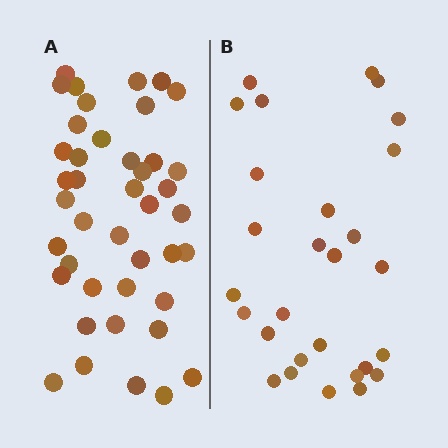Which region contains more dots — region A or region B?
Region A (the left region) has more dots.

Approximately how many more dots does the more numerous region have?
Region A has approximately 15 more dots than region B.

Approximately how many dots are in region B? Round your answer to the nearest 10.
About 30 dots. (The exact count is 28, which rounds to 30.)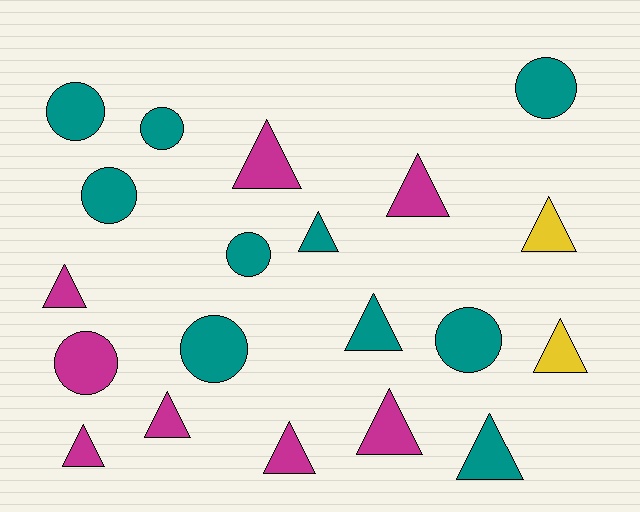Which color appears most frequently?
Teal, with 10 objects.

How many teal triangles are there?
There are 3 teal triangles.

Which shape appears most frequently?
Triangle, with 12 objects.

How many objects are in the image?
There are 20 objects.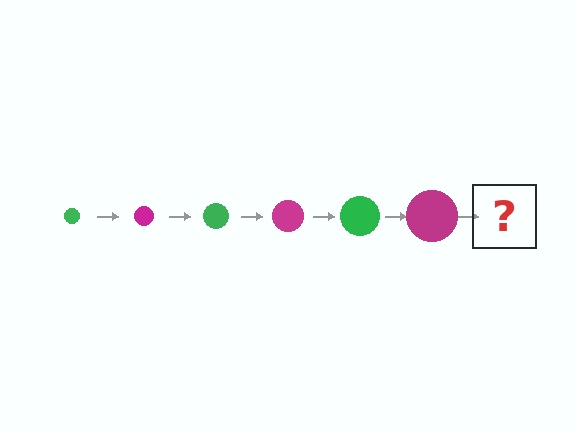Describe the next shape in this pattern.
It should be a green circle, larger than the previous one.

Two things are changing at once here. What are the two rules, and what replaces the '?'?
The two rules are that the circle grows larger each step and the color cycles through green and magenta. The '?' should be a green circle, larger than the previous one.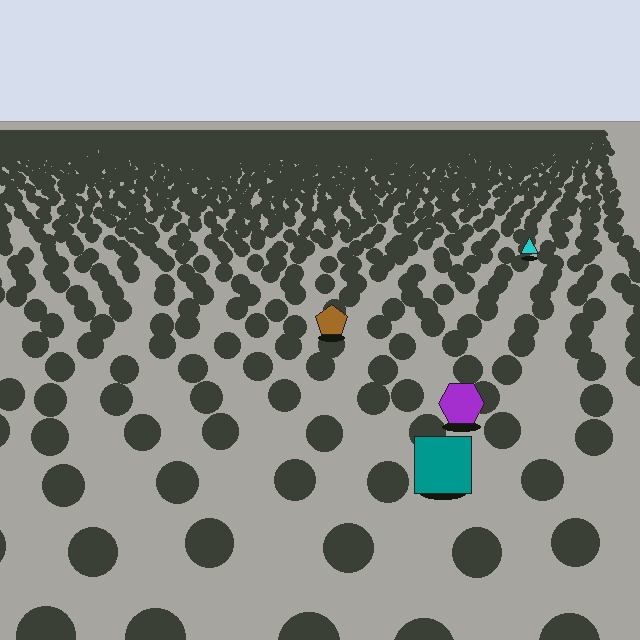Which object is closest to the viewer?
The teal square is closest. The texture marks near it are larger and more spread out.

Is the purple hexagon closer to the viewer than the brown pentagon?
Yes. The purple hexagon is closer — you can tell from the texture gradient: the ground texture is coarser near it.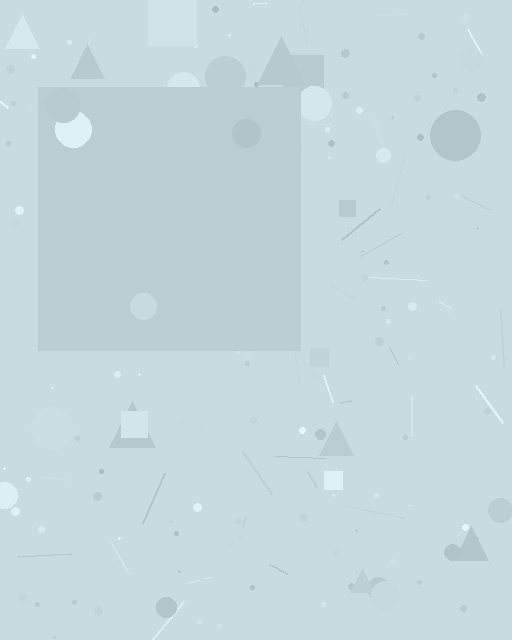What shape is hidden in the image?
A square is hidden in the image.